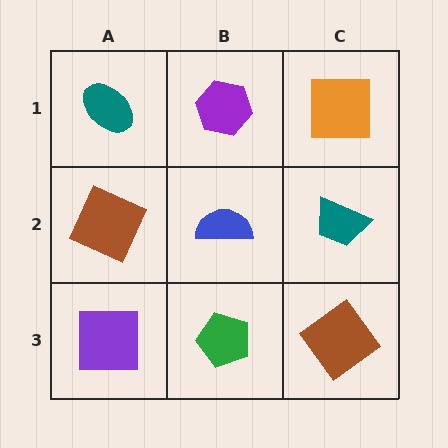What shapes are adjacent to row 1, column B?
A blue semicircle (row 2, column B), a teal ellipse (row 1, column A), an orange square (row 1, column C).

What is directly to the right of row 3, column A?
A green pentagon.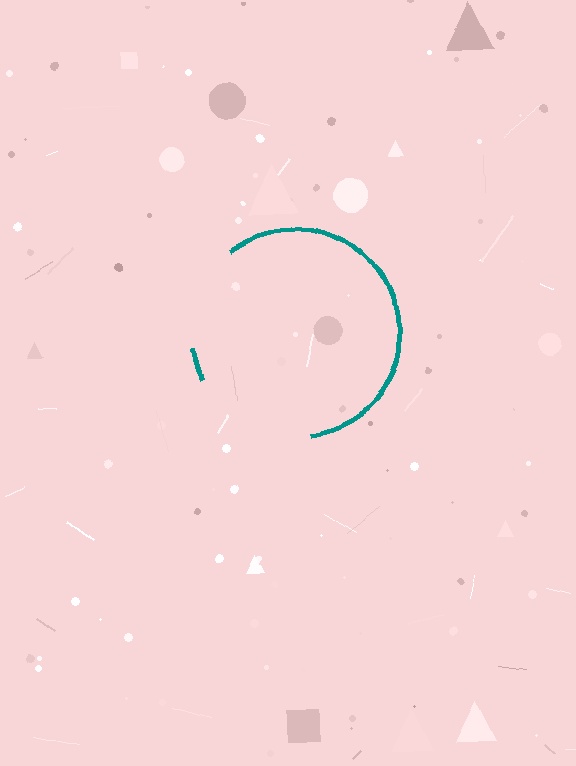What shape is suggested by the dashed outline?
The dashed outline suggests a circle.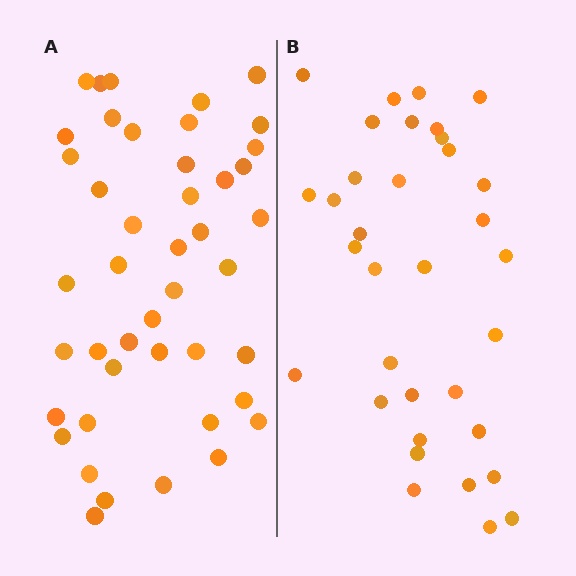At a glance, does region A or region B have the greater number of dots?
Region A (the left region) has more dots.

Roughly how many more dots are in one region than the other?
Region A has roughly 10 or so more dots than region B.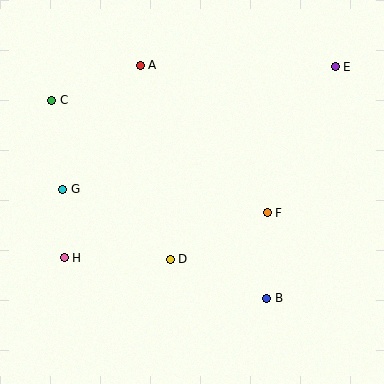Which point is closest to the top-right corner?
Point E is closest to the top-right corner.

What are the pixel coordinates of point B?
Point B is at (267, 298).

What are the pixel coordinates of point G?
Point G is at (63, 189).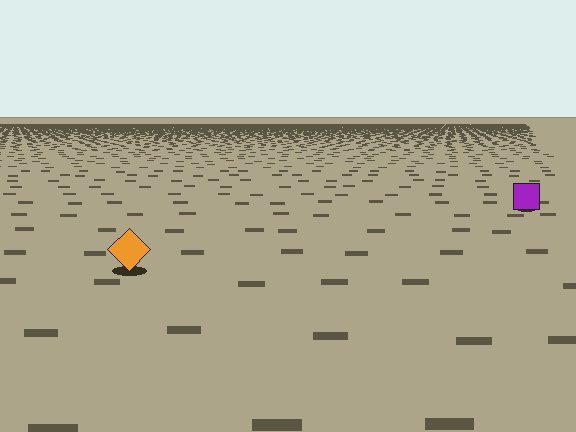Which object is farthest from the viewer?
The purple square is farthest from the viewer. It appears smaller and the ground texture around it is denser.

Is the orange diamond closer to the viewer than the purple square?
Yes. The orange diamond is closer — you can tell from the texture gradient: the ground texture is coarser near it.